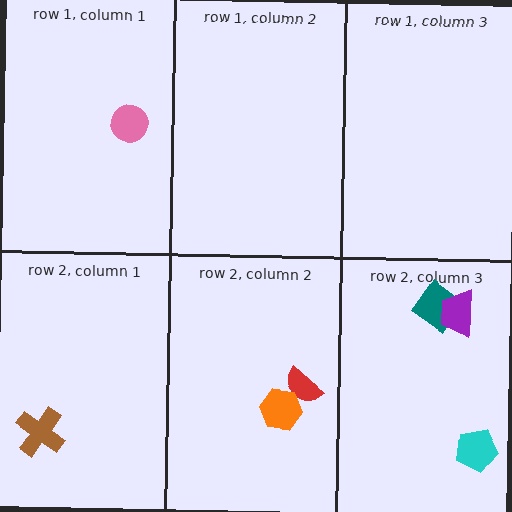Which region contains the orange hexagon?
The row 2, column 2 region.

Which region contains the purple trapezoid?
The row 2, column 3 region.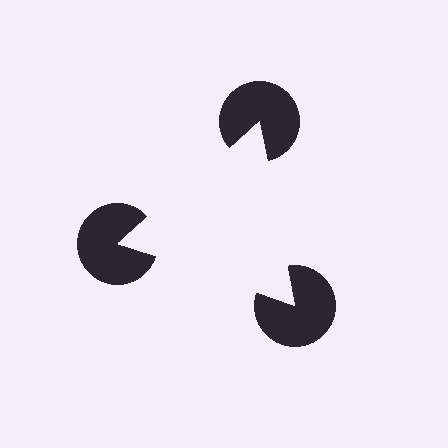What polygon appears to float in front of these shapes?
An illusory triangle — its edges are inferred from the aligned wedge cuts in the pac-man discs, not physically drawn.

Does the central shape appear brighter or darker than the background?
It typically appears slightly brighter than the background, even though no actual brightness change is drawn.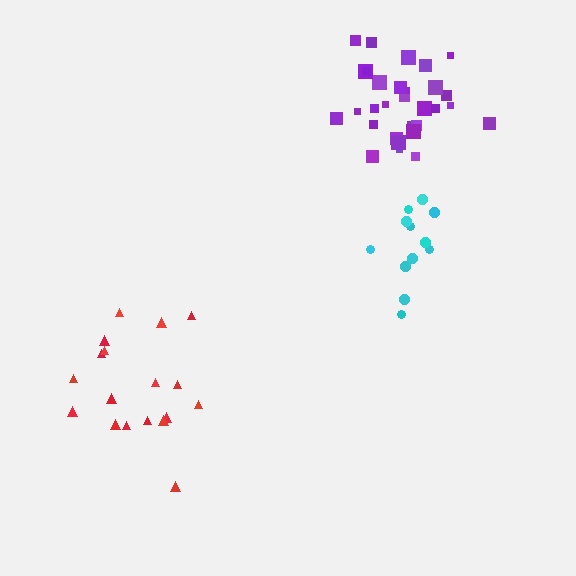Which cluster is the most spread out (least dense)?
Red.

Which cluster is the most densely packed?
Purple.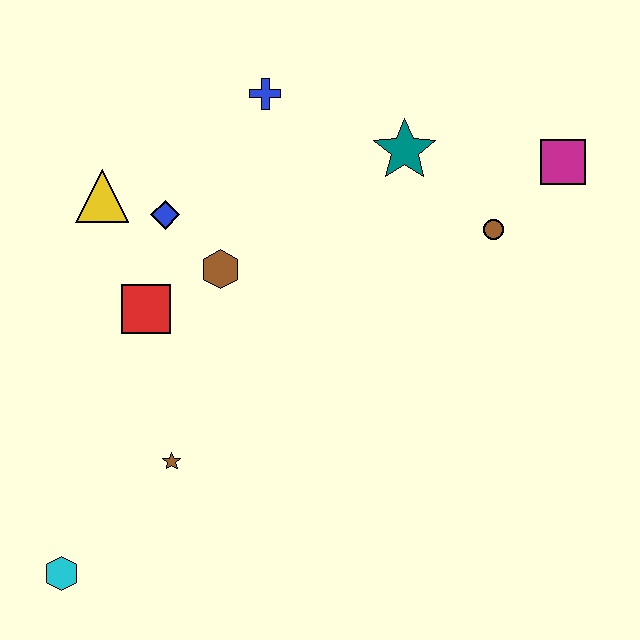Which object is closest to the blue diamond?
The yellow triangle is closest to the blue diamond.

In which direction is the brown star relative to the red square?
The brown star is below the red square.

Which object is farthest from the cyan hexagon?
The magenta square is farthest from the cyan hexagon.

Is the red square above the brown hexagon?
No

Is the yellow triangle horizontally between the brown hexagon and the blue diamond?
No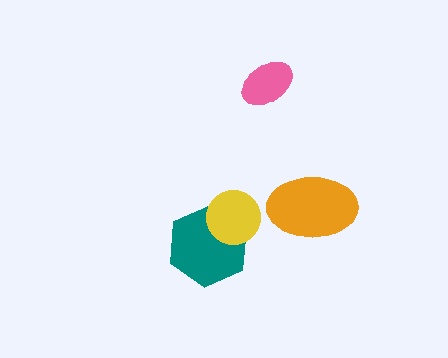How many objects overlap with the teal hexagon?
1 object overlaps with the teal hexagon.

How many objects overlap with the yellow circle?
1 object overlaps with the yellow circle.